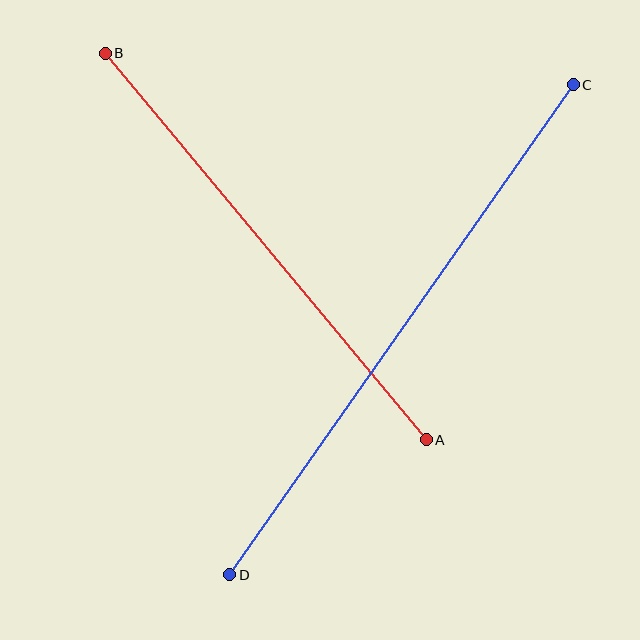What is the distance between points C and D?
The distance is approximately 599 pixels.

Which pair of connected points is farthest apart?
Points C and D are farthest apart.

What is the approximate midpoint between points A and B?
The midpoint is at approximately (266, 246) pixels.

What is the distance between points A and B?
The distance is approximately 502 pixels.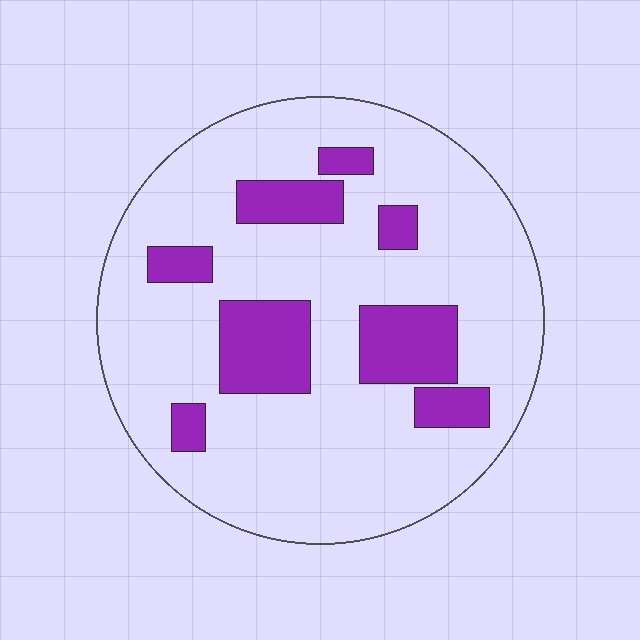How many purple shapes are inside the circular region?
8.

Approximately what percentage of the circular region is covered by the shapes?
Approximately 20%.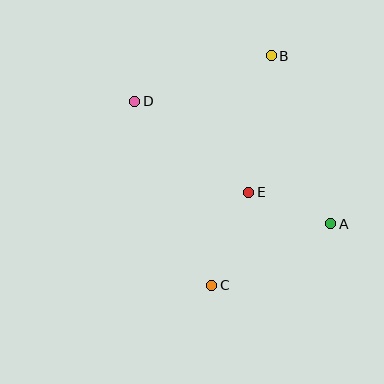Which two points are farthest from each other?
Points B and C are farthest from each other.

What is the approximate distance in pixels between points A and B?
The distance between A and B is approximately 178 pixels.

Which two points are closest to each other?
Points A and E are closest to each other.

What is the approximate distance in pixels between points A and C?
The distance between A and C is approximately 134 pixels.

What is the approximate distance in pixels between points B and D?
The distance between B and D is approximately 144 pixels.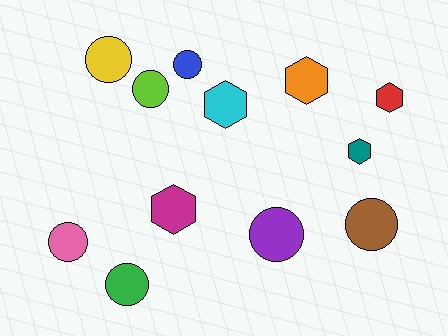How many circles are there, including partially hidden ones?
There are 7 circles.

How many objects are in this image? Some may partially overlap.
There are 12 objects.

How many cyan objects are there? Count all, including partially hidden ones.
There is 1 cyan object.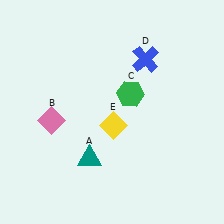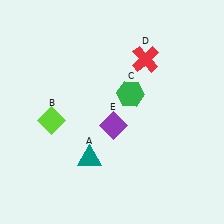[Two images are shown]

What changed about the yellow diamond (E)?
In Image 1, E is yellow. In Image 2, it changed to purple.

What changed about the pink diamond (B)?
In Image 1, B is pink. In Image 2, it changed to lime.